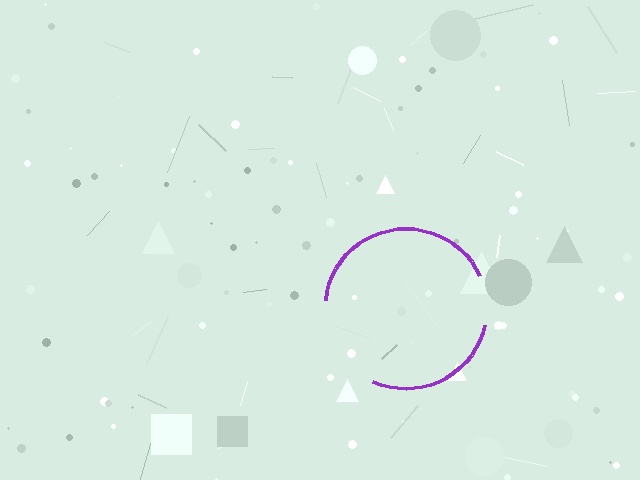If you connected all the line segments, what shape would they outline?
They would outline a circle.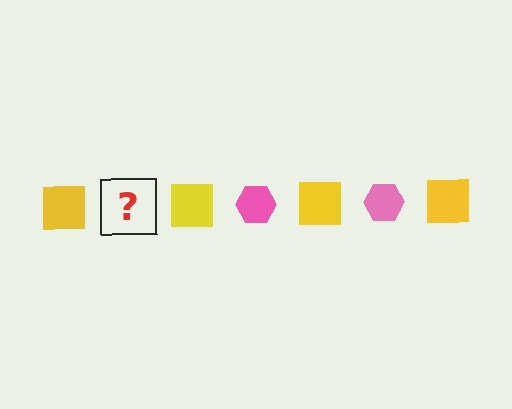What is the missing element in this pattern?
The missing element is a pink hexagon.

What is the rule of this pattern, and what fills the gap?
The rule is that the pattern alternates between yellow square and pink hexagon. The gap should be filled with a pink hexagon.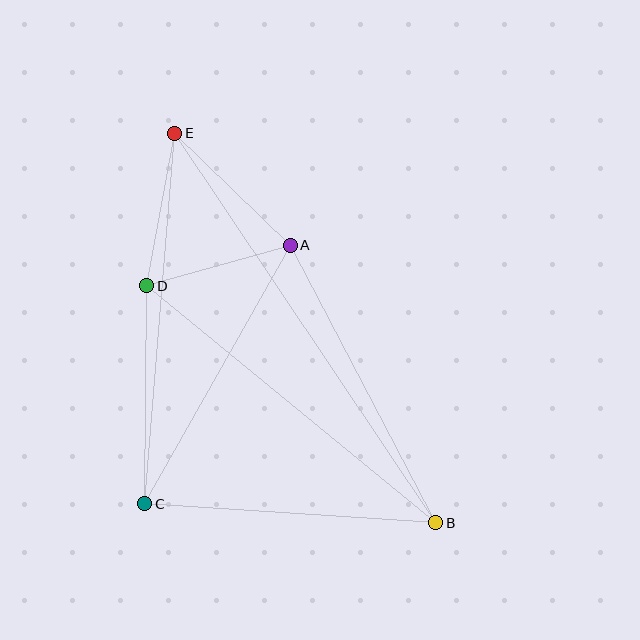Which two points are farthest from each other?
Points B and E are farthest from each other.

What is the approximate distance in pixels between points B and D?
The distance between B and D is approximately 374 pixels.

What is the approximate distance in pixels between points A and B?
The distance between A and B is approximately 313 pixels.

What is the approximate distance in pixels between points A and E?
The distance between A and E is approximately 161 pixels.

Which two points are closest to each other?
Points A and D are closest to each other.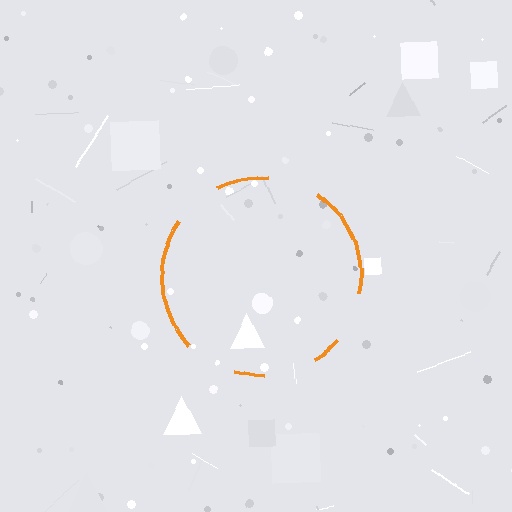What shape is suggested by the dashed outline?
The dashed outline suggests a circle.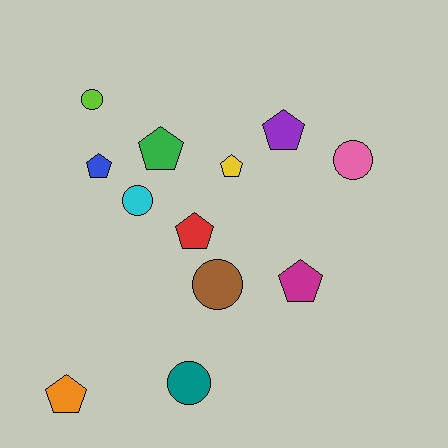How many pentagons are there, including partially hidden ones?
There are 7 pentagons.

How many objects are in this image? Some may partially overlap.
There are 12 objects.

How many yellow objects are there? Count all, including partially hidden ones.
There is 1 yellow object.